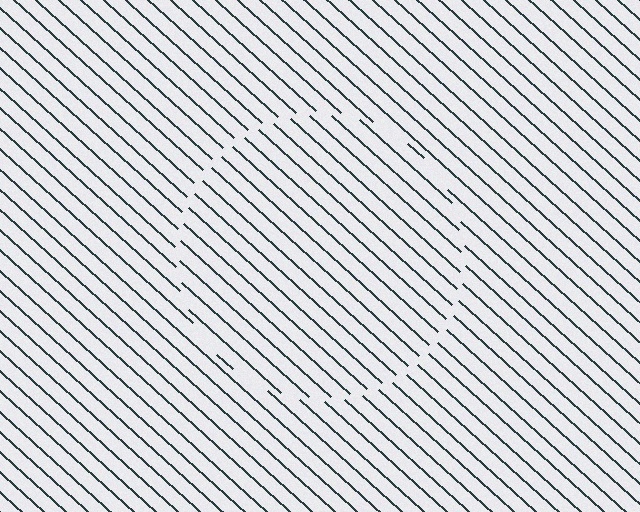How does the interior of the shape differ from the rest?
The interior of the shape contains the same grating, shifted by half a period — the contour is defined by the phase discontinuity where line-ends from the inner and outer gratings abut.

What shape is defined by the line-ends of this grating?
An illusory circle. The interior of the shape contains the same grating, shifted by half a period — the contour is defined by the phase discontinuity where line-ends from the inner and outer gratings abut.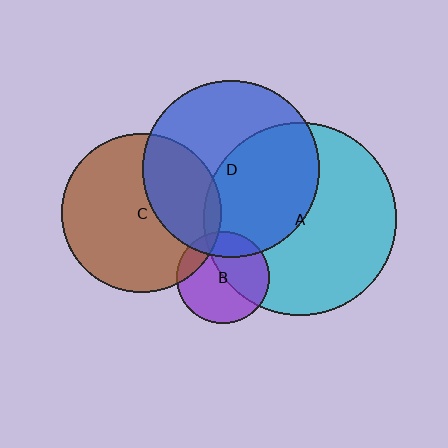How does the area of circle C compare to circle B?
Approximately 2.9 times.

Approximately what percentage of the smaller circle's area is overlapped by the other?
Approximately 5%.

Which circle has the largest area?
Circle A (cyan).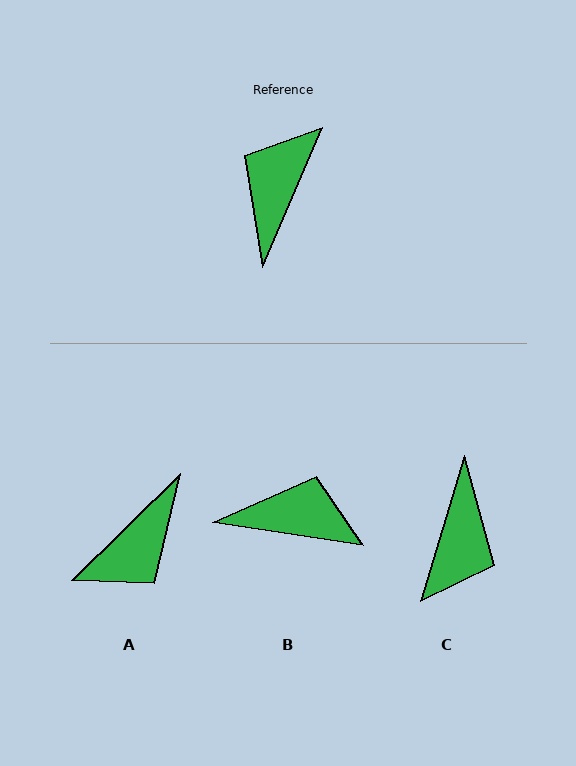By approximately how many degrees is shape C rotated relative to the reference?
Approximately 173 degrees clockwise.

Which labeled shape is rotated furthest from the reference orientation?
C, about 173 degrees away.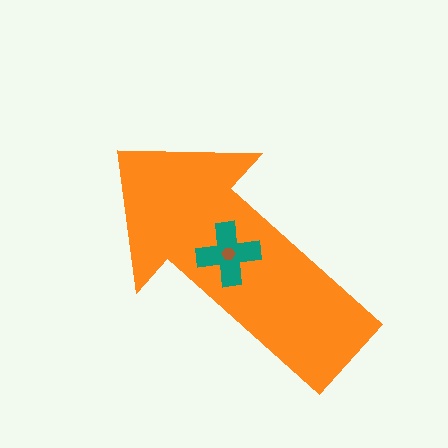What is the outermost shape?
The orange arrow.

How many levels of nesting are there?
3.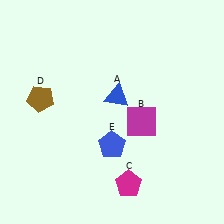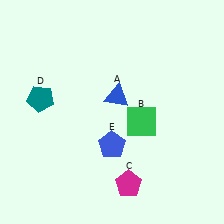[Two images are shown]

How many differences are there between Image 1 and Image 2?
There are 2 differences between the two images.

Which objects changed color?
B changed from magenta to green. D changed from brown to teal.